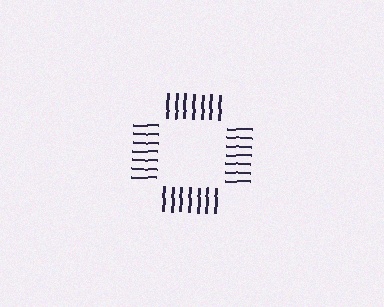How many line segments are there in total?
28 — 7 along each of the 4 edges.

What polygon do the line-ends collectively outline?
An illusory square — the line segments terminate on its edges but no continuous stroke is drawn.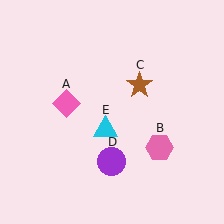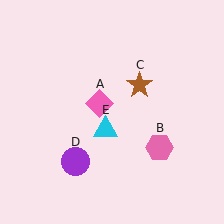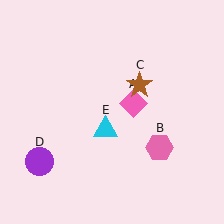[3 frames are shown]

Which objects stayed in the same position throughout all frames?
Pink hexagon (object B) and brown star (object C) and cyan triangle (object E) remained stationary.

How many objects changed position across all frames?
2 objects changed position: pink diamond (object A), purple circle (object D).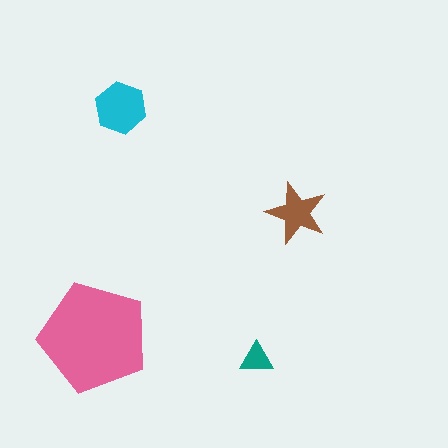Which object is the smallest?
The teal triangle.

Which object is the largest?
The pink pentagon.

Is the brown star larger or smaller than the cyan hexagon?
Smaller.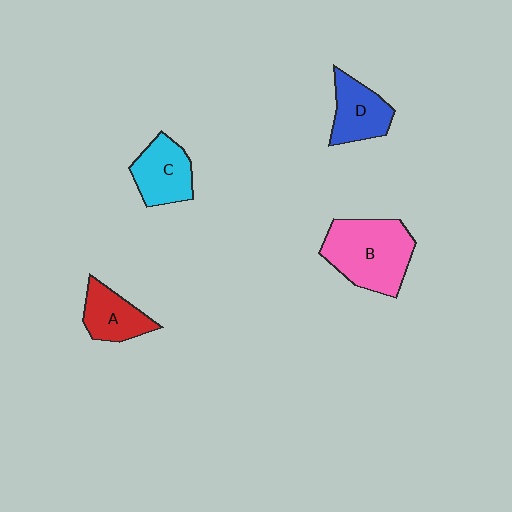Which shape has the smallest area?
Shape A (red).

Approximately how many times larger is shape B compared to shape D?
Approximately 1.7 times.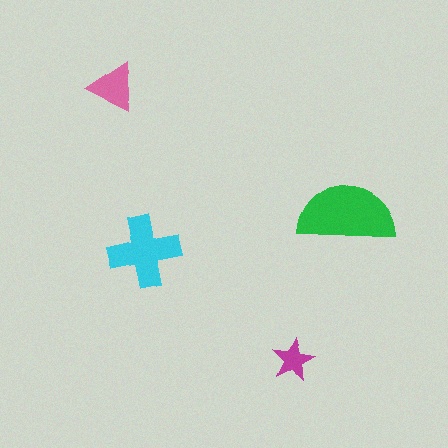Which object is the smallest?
The magenta star.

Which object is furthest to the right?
The green semicircle is rightmost.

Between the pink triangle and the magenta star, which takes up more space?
The pink triangle.